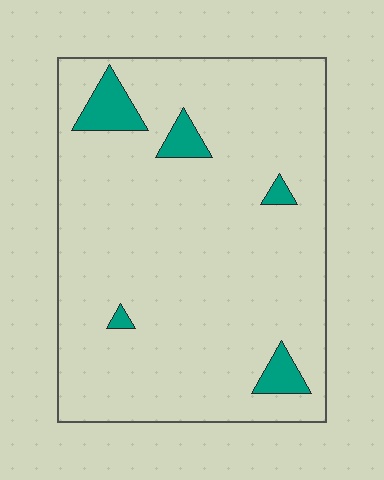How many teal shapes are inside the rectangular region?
5.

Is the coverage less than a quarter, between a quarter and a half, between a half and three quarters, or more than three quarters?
Less than a quarter.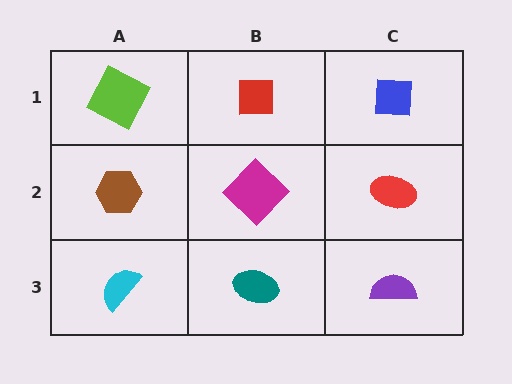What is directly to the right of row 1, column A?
A red square.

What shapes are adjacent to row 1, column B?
A magenta diamond (row 2, column B), a lime square (row 1, column A), a blue square (row 1, column C).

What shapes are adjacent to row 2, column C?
A blue square (row 1, column C), a purple semicircle (row 3, column C), a magenta diamond (row 2, column B).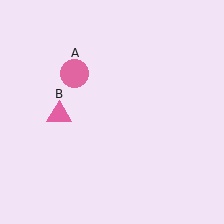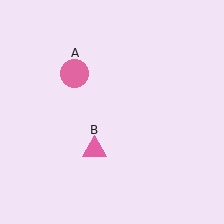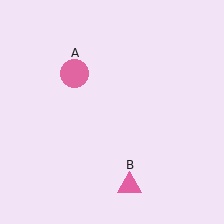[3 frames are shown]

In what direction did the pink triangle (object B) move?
The pink triangle (object B) moved down and to the right.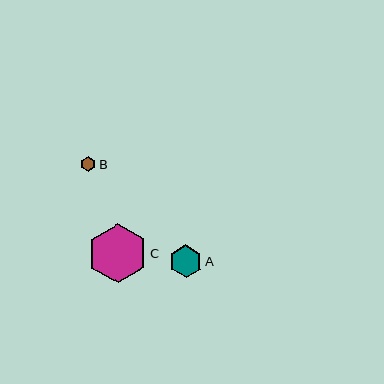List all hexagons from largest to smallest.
From largest to smallest: C, A, B.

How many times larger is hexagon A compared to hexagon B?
Hexagon A is approximately 2.1 times the size of hexagon B.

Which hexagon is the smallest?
Hexagon B is the smallest with a size of approximately 16 pixels.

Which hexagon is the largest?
Hexagon C is the largest with a size of approximately 60 pixels.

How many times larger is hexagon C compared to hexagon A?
Hexagon C is approximately 1.8 times the size of hexagon A.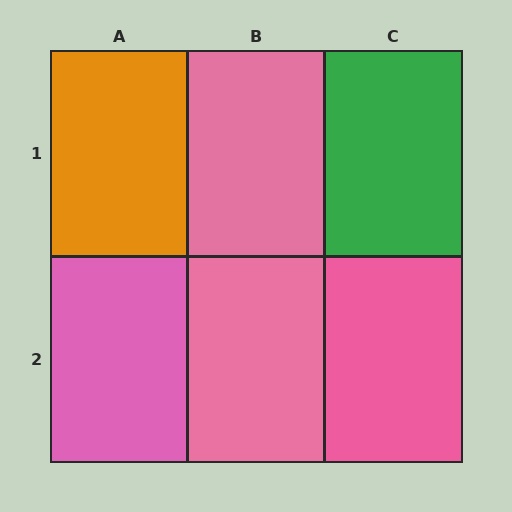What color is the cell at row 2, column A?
Pink.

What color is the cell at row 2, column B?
Pink.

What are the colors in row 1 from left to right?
Orange, pink, green.